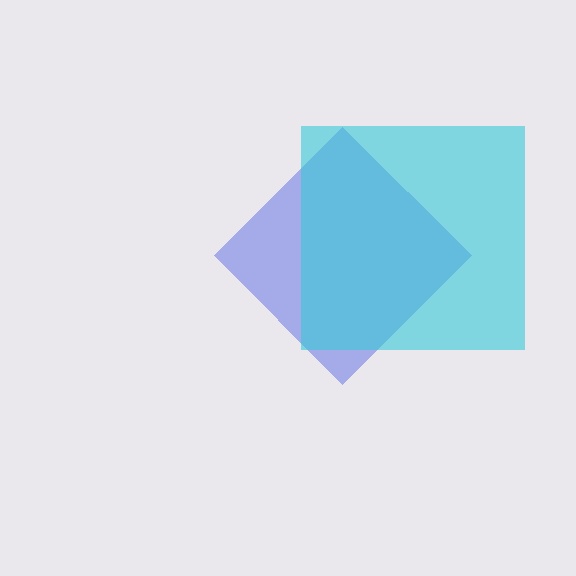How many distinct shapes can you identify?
There are 2 distinct shapes: a blue diamond, a cyan square.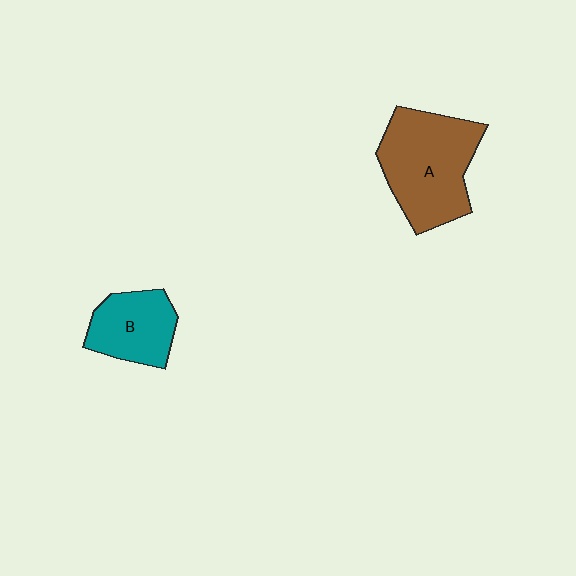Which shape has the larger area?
Shape A (brown).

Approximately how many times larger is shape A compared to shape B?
Approximately 1.7 times.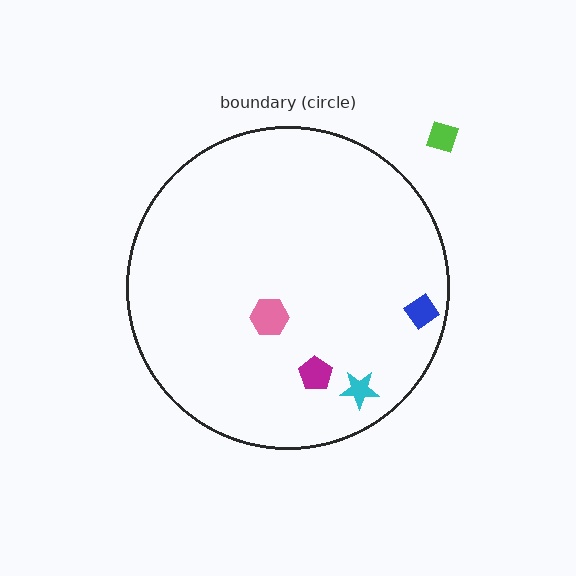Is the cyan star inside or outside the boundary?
Inside.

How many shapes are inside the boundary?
4 inside, 1 outside.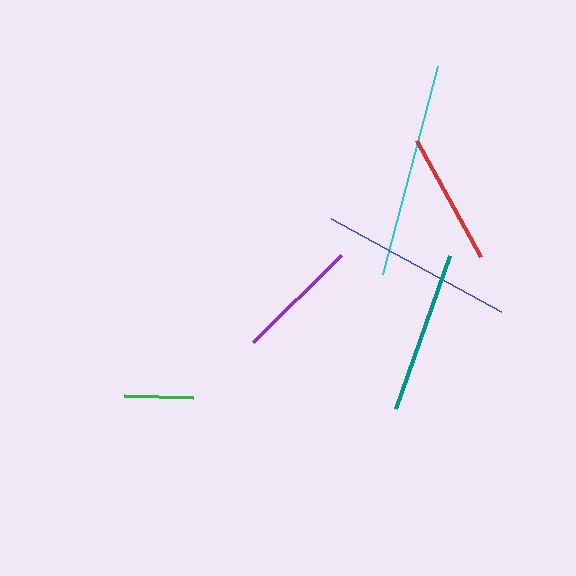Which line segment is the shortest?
The green line is the shortest at approximately 69 pixels.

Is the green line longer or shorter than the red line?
The red line is longer than the green line.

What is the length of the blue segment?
The blue segment is approximately 193 pixels long.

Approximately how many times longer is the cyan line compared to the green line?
The cyan line is approximately 3.1 times the length of the green line.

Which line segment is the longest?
The cyan line is the longest at approximately 216 pixels.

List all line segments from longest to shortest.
From longest to shortest: cyan, blue, teal, red, purple, green.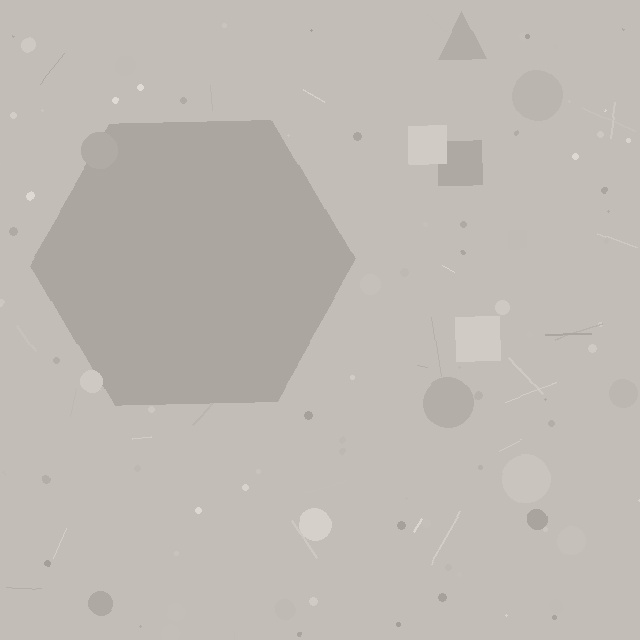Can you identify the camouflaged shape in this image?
The camouflaged shape is a hexagon.